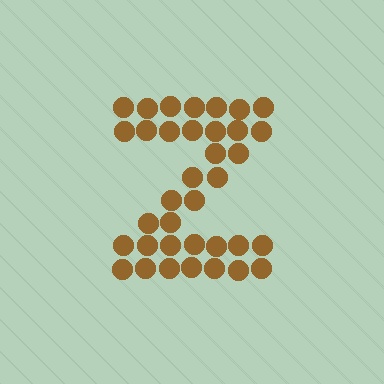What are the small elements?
The small elements are circles.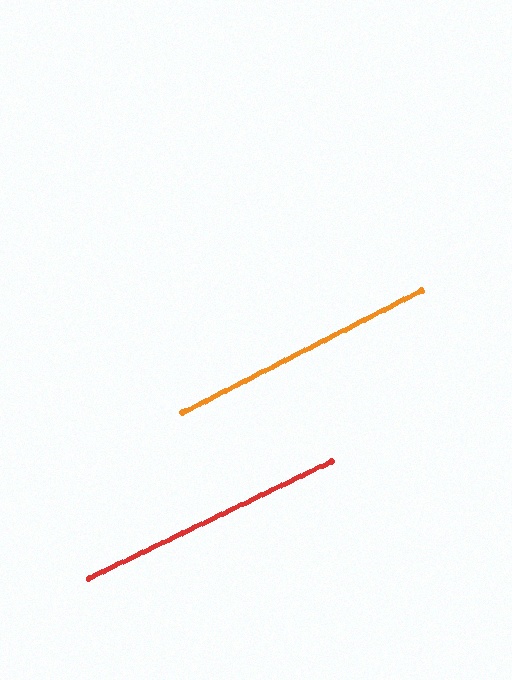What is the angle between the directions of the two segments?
Approximately 2 degrees.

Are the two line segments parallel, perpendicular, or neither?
Parallel — their directions differ by only 1.5°.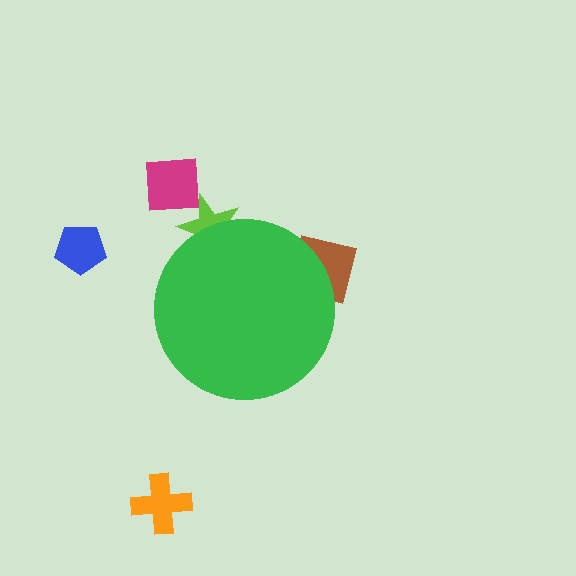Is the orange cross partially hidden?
No, the orange cross is fully visible.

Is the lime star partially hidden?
Yes, the lime star is partially hidden behind the green circle.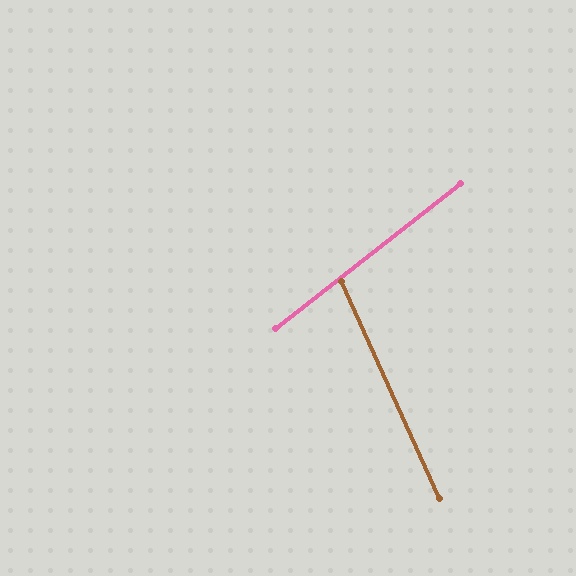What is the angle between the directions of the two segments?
Approximately 77 degrees.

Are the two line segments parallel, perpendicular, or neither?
Neither parallel nor perpendicular — they differ by about 77°.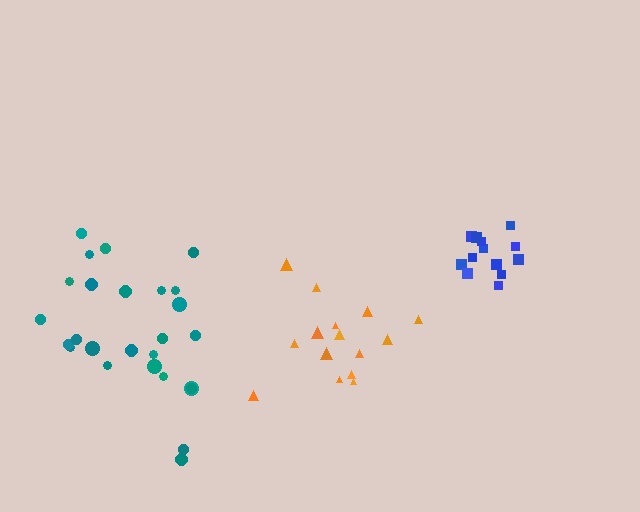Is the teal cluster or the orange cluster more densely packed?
Teal.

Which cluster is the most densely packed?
Blue.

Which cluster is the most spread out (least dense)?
Orange.